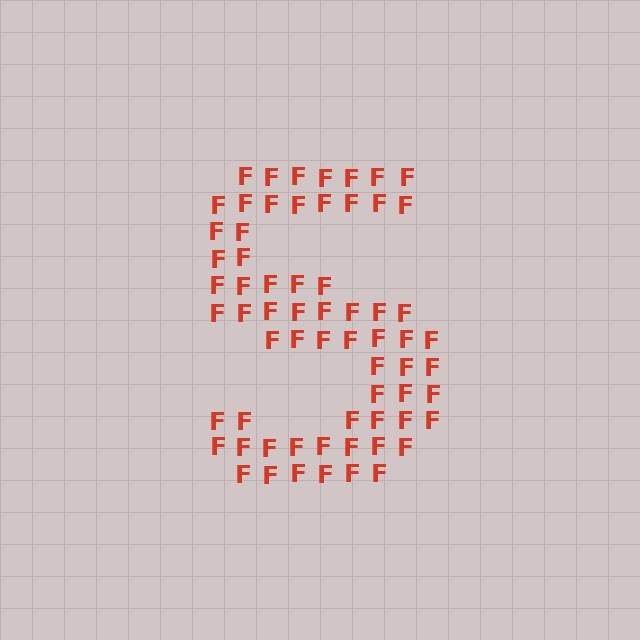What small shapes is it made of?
It is made of small letter F's.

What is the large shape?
The large shape is the letter S.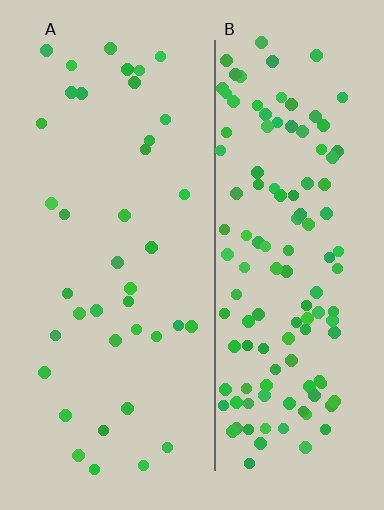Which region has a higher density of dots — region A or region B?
B (the right).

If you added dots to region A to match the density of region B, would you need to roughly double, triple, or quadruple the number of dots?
Approximately triple.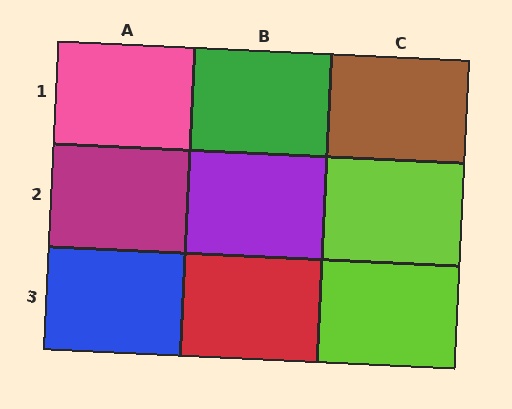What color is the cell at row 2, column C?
Lime.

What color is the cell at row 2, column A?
Magenta.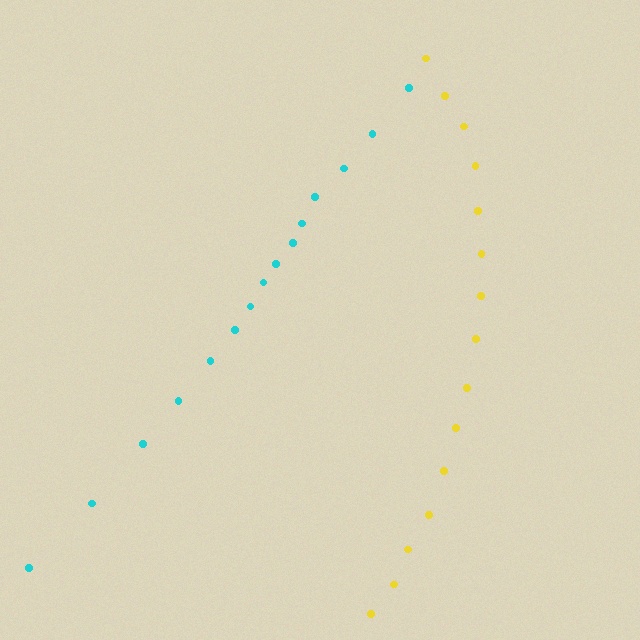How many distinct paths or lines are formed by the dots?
There are 2 distinct paths.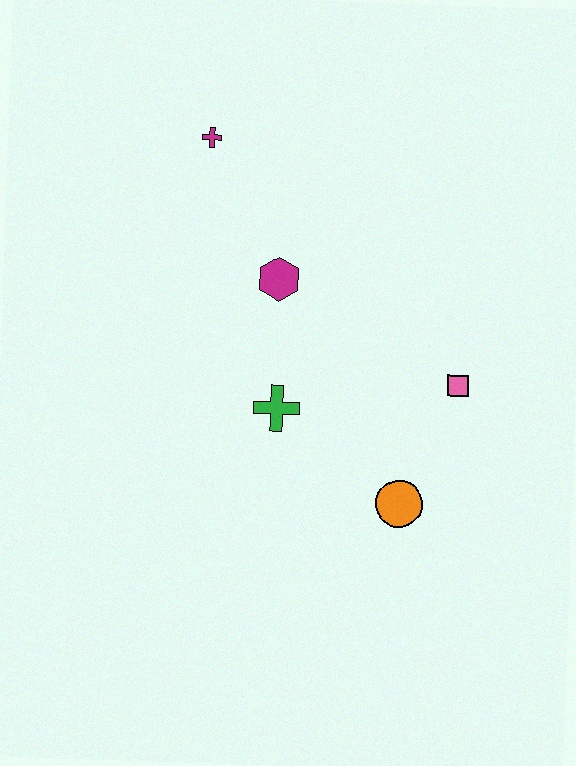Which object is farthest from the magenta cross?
The orange circle is farthest from the magenta cross.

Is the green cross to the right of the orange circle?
No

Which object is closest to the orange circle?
The pink square is closest to the orange circle.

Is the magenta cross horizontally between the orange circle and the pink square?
No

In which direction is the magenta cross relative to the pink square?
The magenta cross is to the left of the pink square.